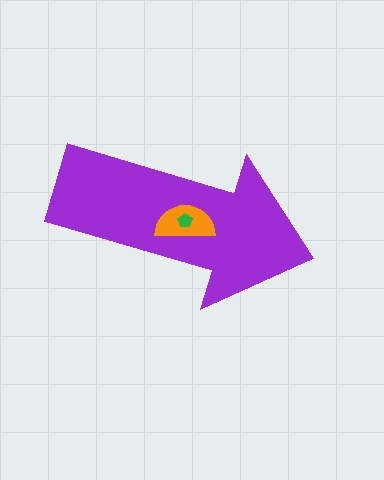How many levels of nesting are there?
3.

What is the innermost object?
The green pentagon.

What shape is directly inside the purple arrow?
The orange semicircle.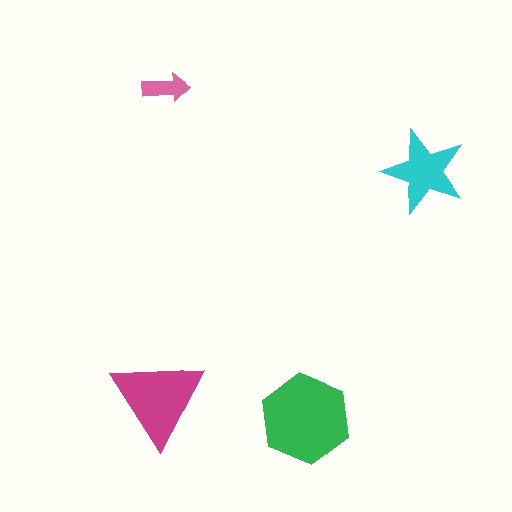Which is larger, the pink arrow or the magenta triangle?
The magenta triangle.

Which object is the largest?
The green hexagon.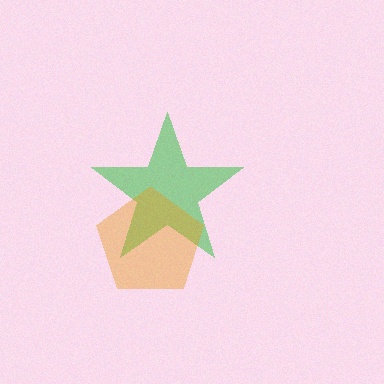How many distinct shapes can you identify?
There are 2 distinct shapes: a green star, an orange pentagon.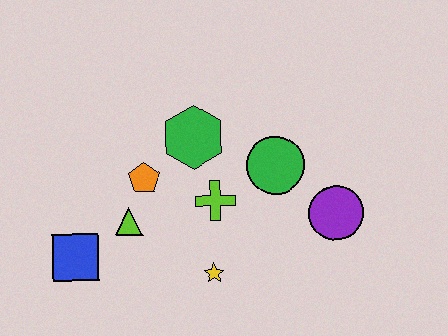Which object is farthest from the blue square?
The purple circle is farthest from the blue square.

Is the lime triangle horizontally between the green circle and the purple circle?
No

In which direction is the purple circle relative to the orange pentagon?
The purple circle is to the right of the orange pentagon.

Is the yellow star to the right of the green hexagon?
Yes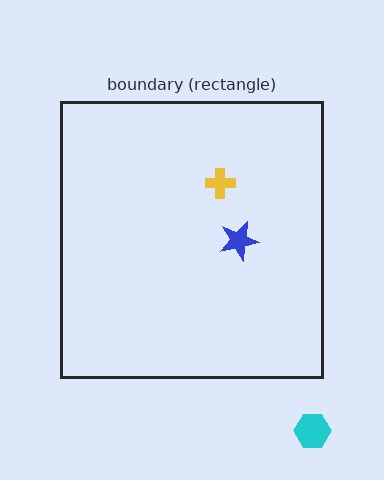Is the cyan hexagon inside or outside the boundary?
Outside.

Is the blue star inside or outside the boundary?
Inside.